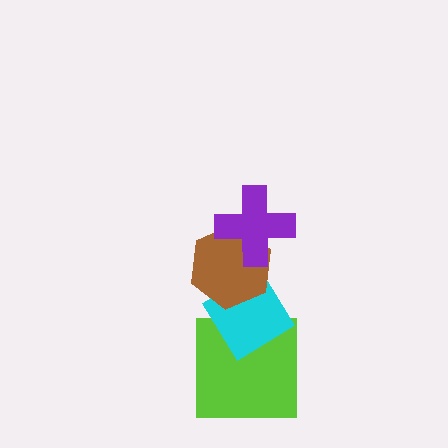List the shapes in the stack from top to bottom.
From top to bottom: the purple cross, the brown hexagon, the cyan diamond, the lime square.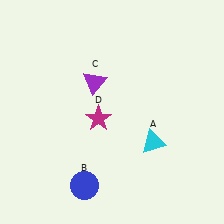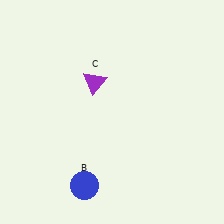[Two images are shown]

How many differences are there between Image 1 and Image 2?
There are 2 differences between the two images.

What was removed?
The cyan triangle (A), the magenta star (D) were removed in Image 2.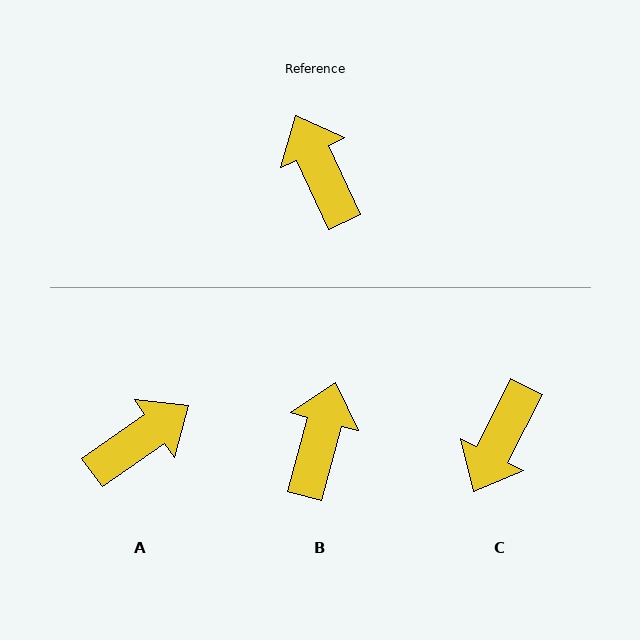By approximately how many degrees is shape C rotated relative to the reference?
Approximately 128 degrees counter-clockwise.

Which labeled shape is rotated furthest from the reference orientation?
C, about 128 degrees away.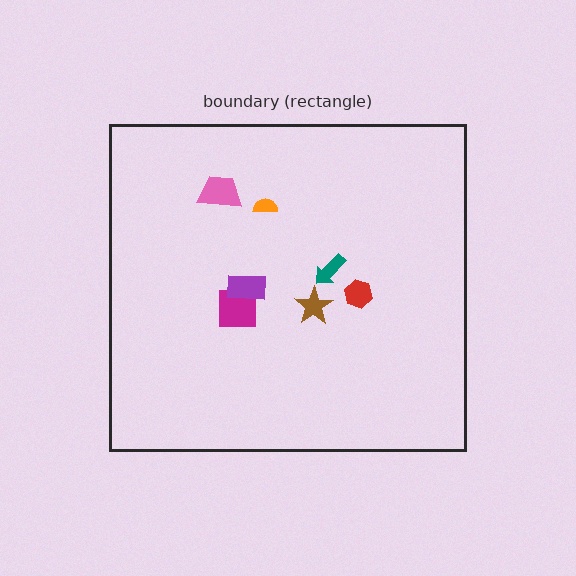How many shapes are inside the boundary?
7 inside, 0 outside.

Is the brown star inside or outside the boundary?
Inside.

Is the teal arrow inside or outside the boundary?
Inside.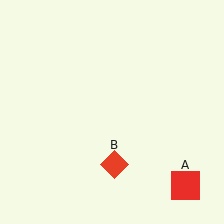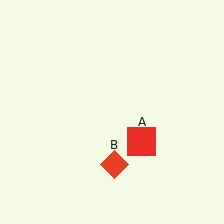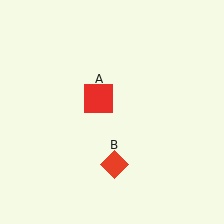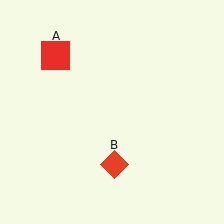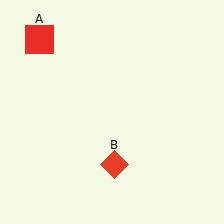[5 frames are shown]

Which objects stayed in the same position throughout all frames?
Red diamond (object B) remained stationary.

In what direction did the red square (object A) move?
The red square (object A) moved up and to the left.